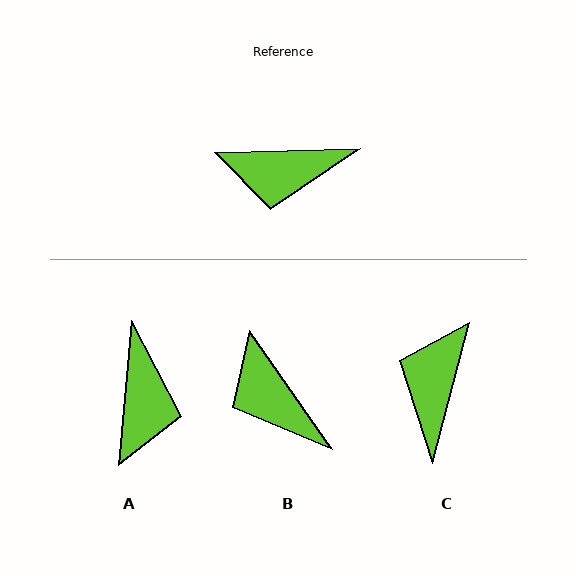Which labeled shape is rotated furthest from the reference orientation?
C, about 107 degrees away.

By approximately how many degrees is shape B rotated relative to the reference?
Approximately 57 degrees clockwise.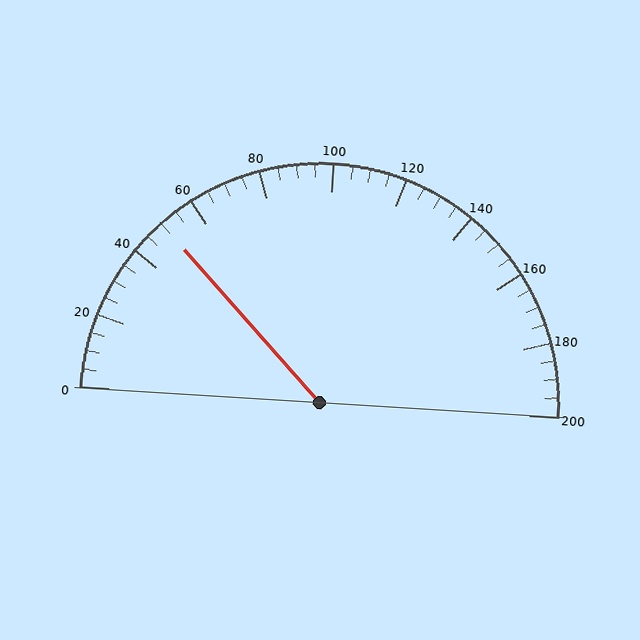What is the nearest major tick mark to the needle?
The nearest major tick mark is 40.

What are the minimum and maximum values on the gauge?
The gauge ranges from 0 to 200.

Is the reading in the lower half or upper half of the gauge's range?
The reading is in the lower half of the range (0 to 200).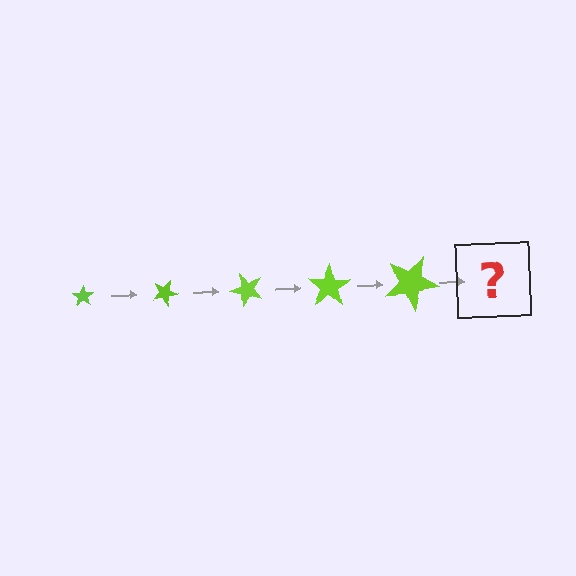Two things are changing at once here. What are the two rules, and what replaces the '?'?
The two rules are that the star grows larger each step and it rotates 25 degrees each step. The '?' should be a star, larger than the previous one and rotated 125 degrees from the start.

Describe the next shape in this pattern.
It should be a star, larger than the previous one and rotated 125 degrees from the start.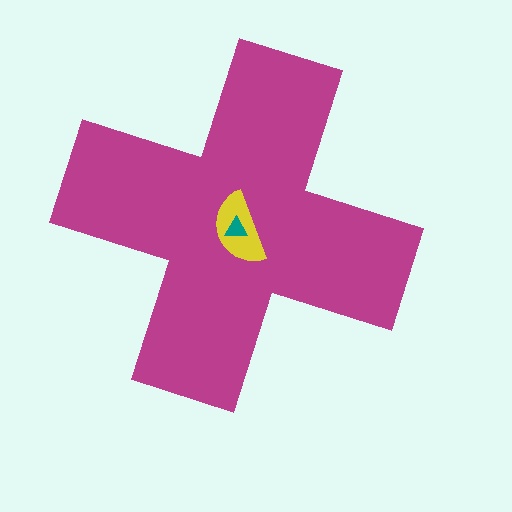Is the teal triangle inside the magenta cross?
Yes.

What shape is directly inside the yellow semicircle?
The teal triangle.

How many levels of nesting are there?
3.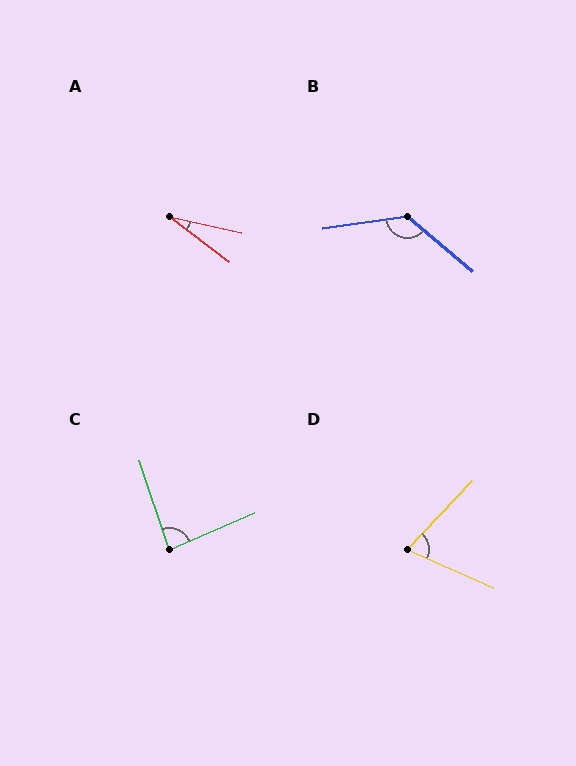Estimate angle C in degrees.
Approximately 85 degrees.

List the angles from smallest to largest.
A (25°), D (70°), C (85°), B (132°).